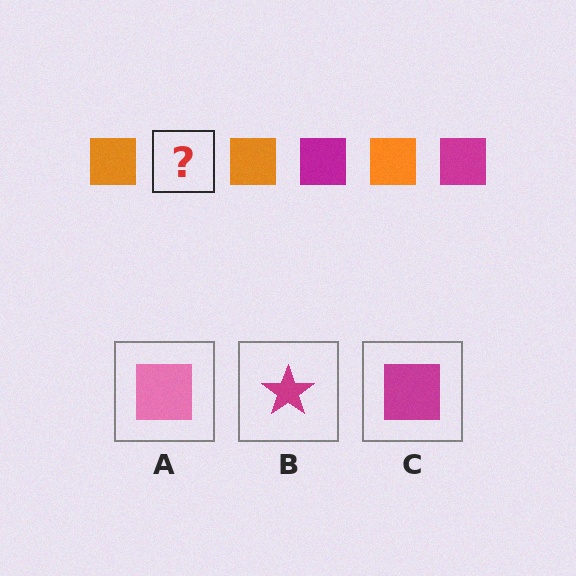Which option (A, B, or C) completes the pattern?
C.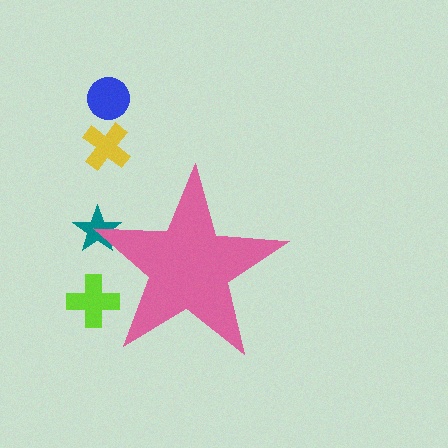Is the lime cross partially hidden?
Yes, the lime cross is partially hidden behind the pink star.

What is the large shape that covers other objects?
A pink star.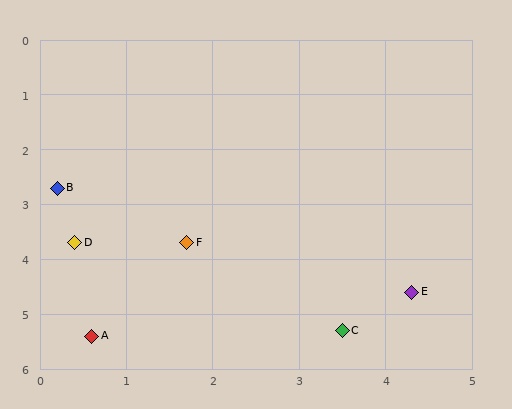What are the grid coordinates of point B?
Point B is at approximately (0.2, 2.7).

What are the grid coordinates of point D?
Point D is at approximately (0.4, 3.7).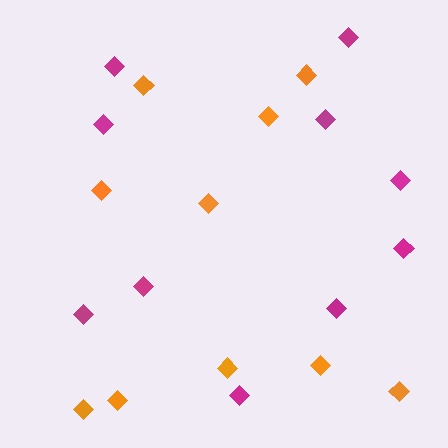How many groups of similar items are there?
There are 2 groups: one group of orange diamonds (10) and one group of magenta diamonds (10).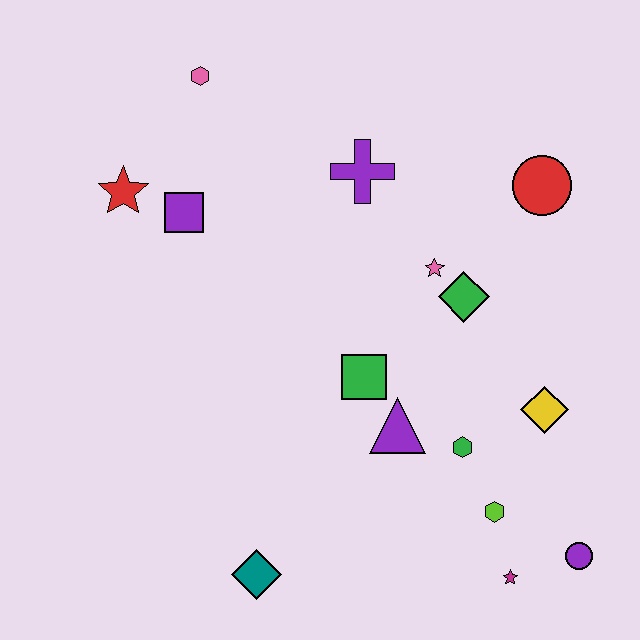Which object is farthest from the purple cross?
The purple circle is farthest from the purple cross.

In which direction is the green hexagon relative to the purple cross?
The green hexagon is below the purple cross.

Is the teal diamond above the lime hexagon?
No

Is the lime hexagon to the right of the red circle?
No